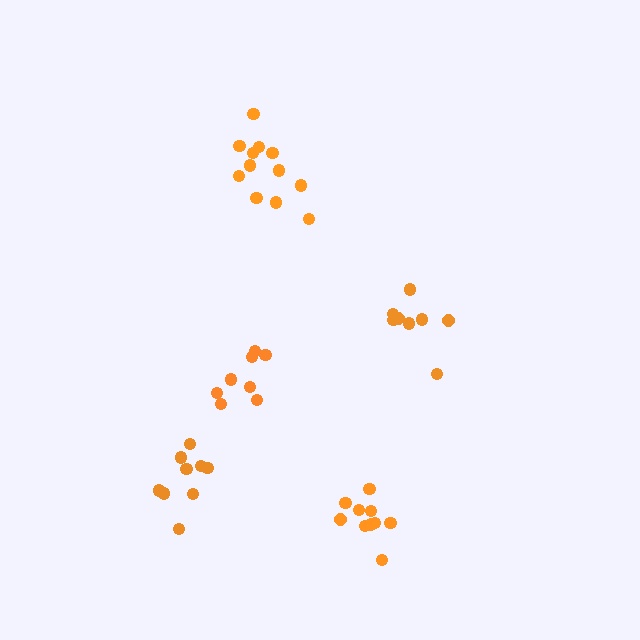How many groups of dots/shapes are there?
There are 5 groups.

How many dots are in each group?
Group 1: 8 dots, Group 2: 9 dots, Group 3: 8 dots, Group 4: 10 dots, Group 5: 12 dots (47 total).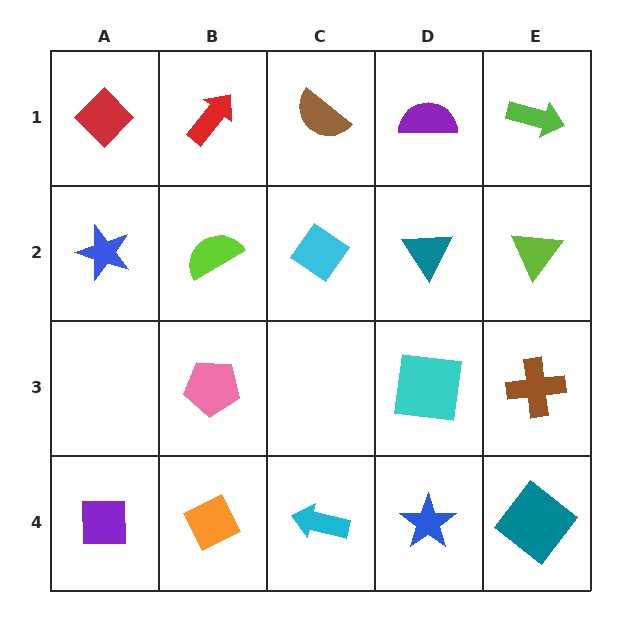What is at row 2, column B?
A lime semicircle.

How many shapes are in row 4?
5 shapes.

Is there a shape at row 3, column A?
No, that cell is empty.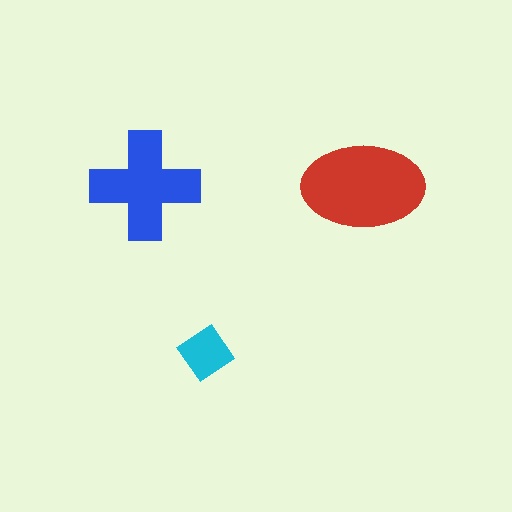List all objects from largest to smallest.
The red ellipse, the blue cross, the cyan diamond.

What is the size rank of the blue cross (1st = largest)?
2nd.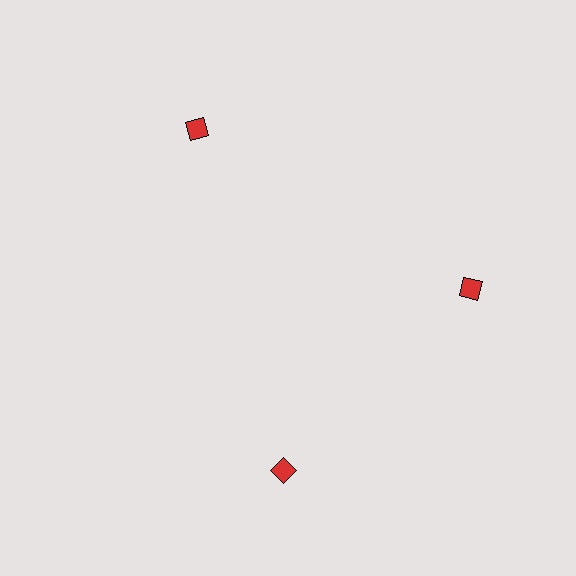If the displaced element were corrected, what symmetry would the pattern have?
It would have 3-fold rotational symmetry — the pattern would map onto itself every 120 degrees.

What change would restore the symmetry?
The symmetry would be restored by rotating it back into even spacing with its neighbors so that all 3 diamonds sit at equal angles and equal distance from the center.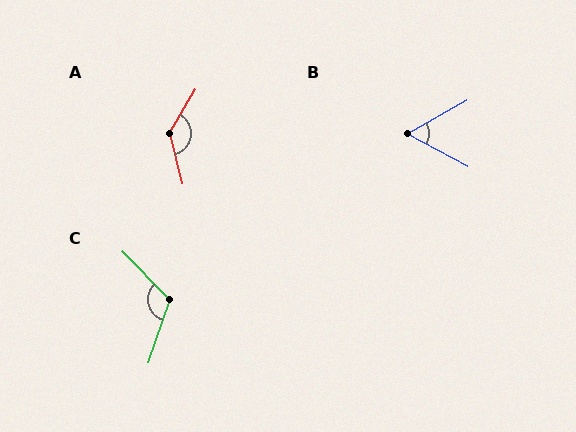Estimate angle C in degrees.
Approximately 118 degrees.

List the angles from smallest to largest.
B (58°), C (118°), A (135°).